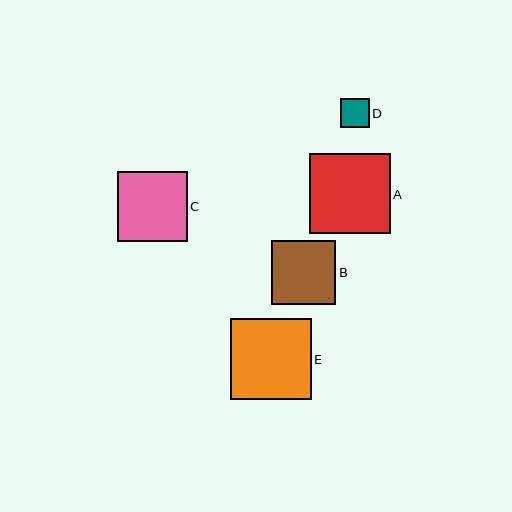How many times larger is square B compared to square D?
Square B is approximately 2.2 times the size of square D.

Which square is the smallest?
Square D is the smallest with a size of approximately 29 pixels.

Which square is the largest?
Square E is the largest with a size of approximately 81 pixels.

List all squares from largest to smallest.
From largest to smallest: E, A, C, B, D.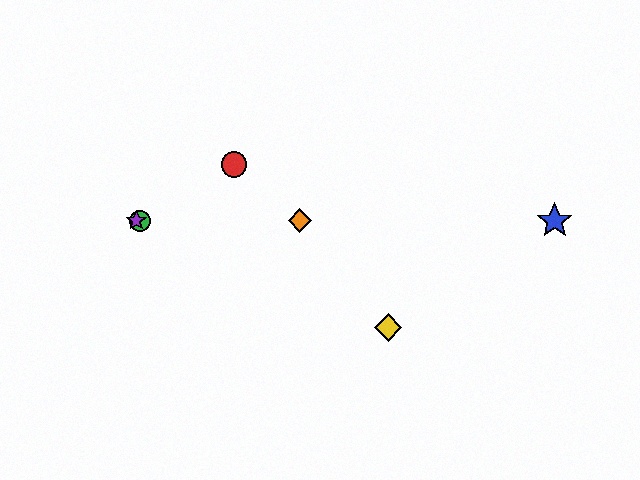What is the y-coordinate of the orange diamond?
The orange diamond is at y≈221.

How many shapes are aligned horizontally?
4 shapes (the blue star, the green circle, the purple star, the orange diamond) are aligned horizontally.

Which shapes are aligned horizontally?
The blue star, the green circle, the purple star, the orange diamond are aligned horizontally.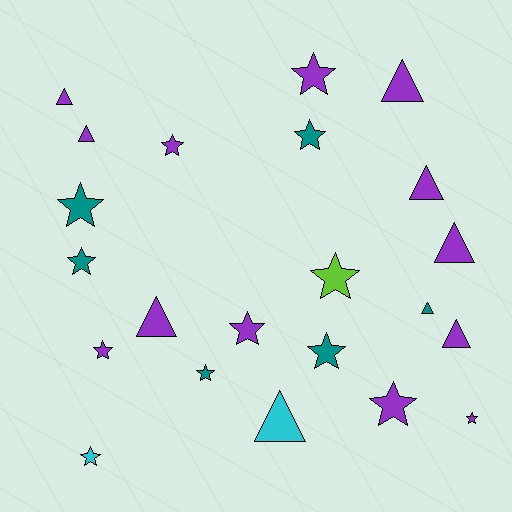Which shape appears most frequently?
Star, with 13 objects.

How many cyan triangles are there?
There is 1 cyan triangle.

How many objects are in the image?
There are 22 objects.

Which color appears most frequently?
Purple, with 13 objects.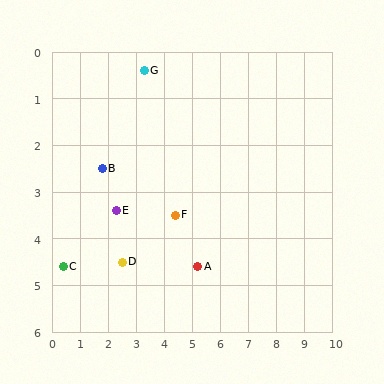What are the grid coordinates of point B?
Point B is at approximately (1.8, 2.5).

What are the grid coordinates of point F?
Point F is at approximately (4.4, 3.5).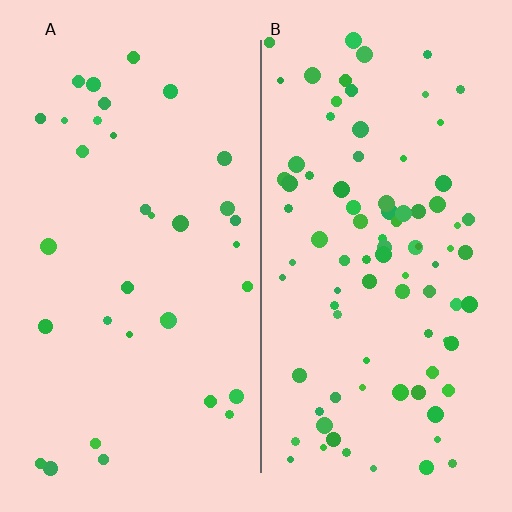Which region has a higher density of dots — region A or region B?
B (the right).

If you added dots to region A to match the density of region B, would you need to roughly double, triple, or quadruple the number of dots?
Approximately triple.